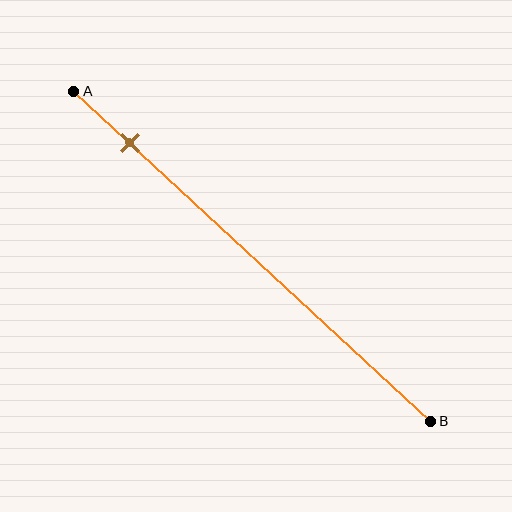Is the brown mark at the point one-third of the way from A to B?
No, the mark is at about 15% from A, not at the 33% one-third point.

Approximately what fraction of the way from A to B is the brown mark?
The brown mark is approximately 15% of the way from A to B.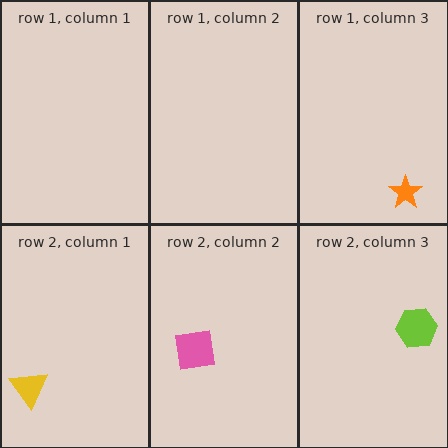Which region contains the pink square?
The row 2, column 2 region.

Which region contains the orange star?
The row 1, column 3 region.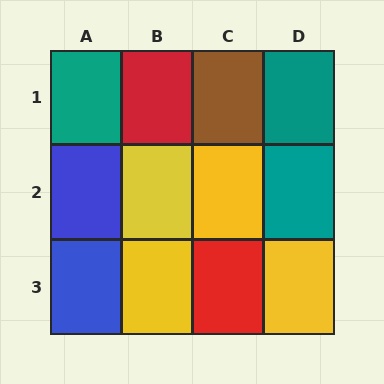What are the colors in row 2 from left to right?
Blue, yellow, yellow, teal.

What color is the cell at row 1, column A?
Teal.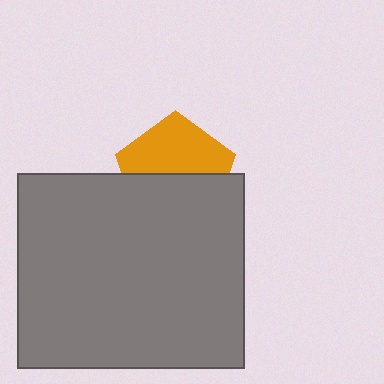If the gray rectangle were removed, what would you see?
You would see the complete orange pentagon.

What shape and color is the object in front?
The object in front is a gray rectangle.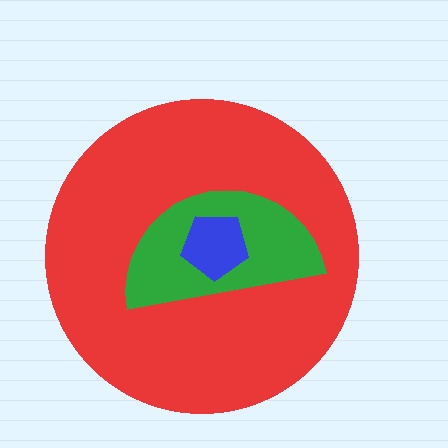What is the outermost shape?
The red circle.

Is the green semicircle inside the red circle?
Yes.